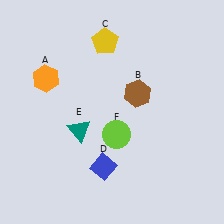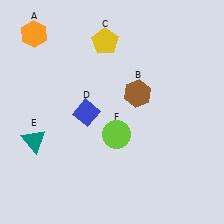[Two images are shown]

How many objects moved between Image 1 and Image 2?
3 objects moved between the two images.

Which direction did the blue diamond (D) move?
The blue diamond (D) moved up.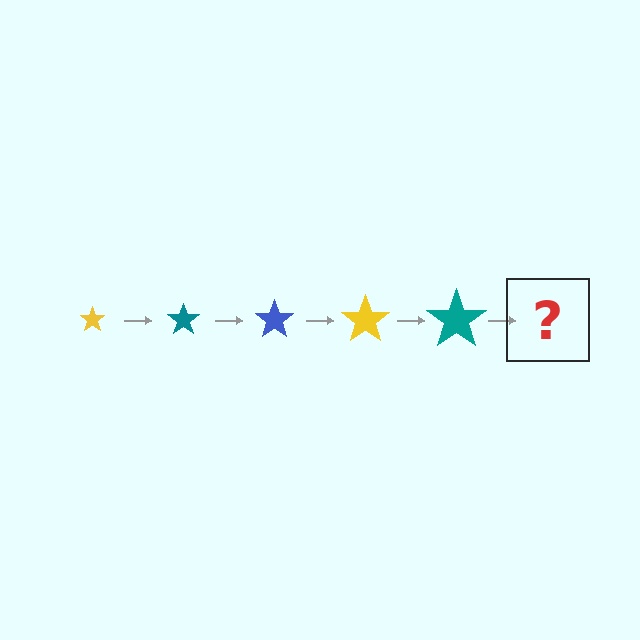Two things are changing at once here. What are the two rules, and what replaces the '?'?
The two rules are that the star grows larger each step and the color cycles through yellow, teal, and blue. The '?' should be a blue star, larger than the previous one.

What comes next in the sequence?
The next element should be a blue star, larger than the previous one.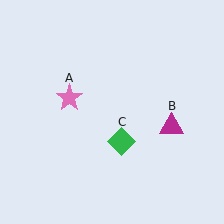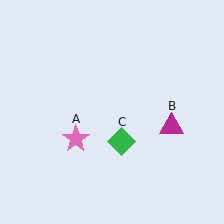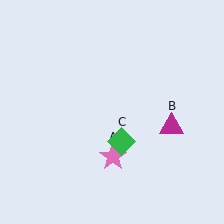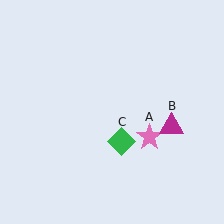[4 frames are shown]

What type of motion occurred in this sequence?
The pink star (object A) rotated counterclockwise around the center of the scene.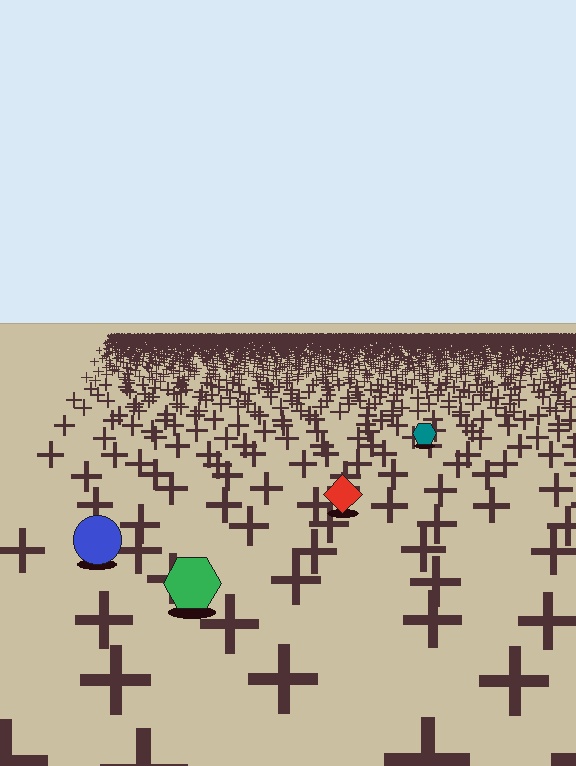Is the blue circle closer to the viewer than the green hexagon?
No. The green hexagon is closer — you can tell from the texture gradient: the ground texture is coarser near it.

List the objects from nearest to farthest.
From nearest to farthest: the green hexagon, the blue circle, the red diamond, the teal hexagon.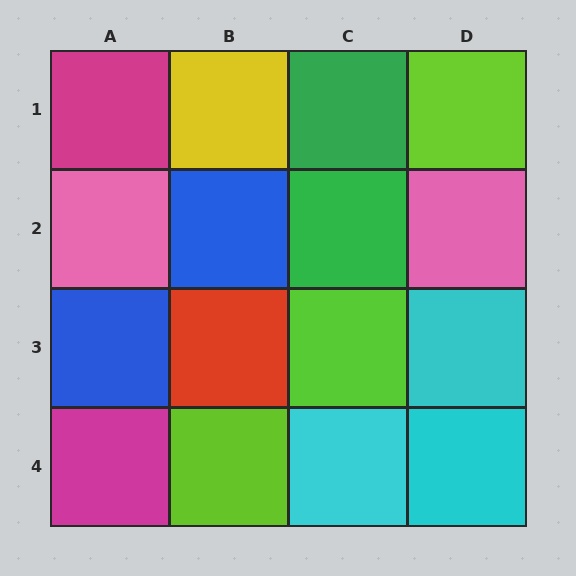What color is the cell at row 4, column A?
Magenta.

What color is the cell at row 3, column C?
Lime.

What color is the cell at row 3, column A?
Blue.